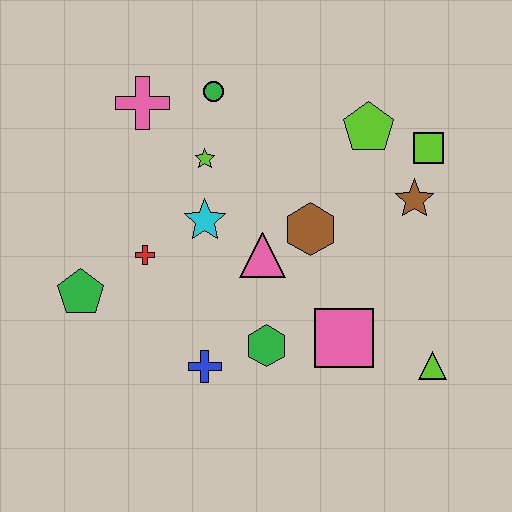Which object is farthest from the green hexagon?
The pink cross is farthest from the green hexagon.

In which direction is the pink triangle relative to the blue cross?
The pink triangle is above the blue cross.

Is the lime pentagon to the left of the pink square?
No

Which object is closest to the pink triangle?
The brown hexagon is closest to the pink triangle.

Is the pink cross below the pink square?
No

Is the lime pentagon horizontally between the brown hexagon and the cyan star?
No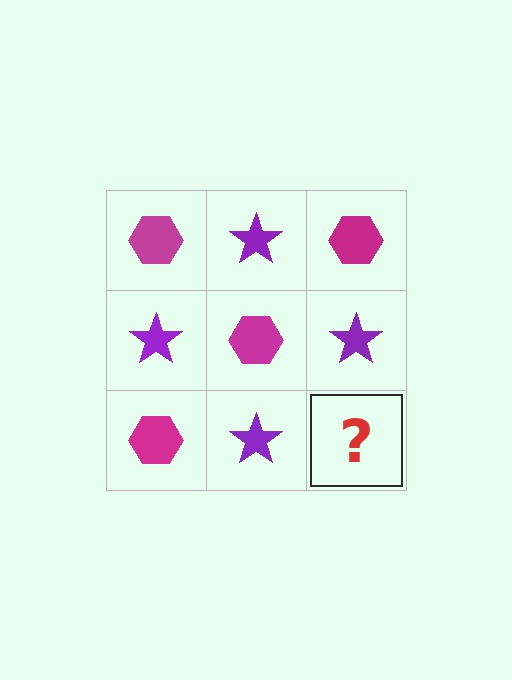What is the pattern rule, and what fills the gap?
The rule is that it alternates magenta hexagon and purple star in a checkerboard pattern. The gap should be filled with a magenta hexagon.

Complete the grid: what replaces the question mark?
The question mark should be replaced with a magenta hexagon.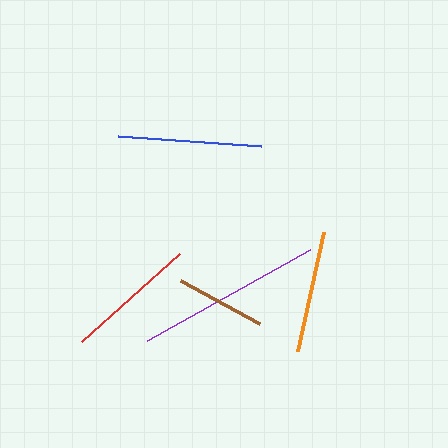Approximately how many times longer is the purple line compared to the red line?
The purple line is approximately 1.4 times the length of the red line.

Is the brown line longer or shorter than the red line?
The red line is longer than the brown line.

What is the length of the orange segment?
The orange segment is approximately 122 pixels long.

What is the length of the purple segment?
The purple segment is approximately 187 pixels long.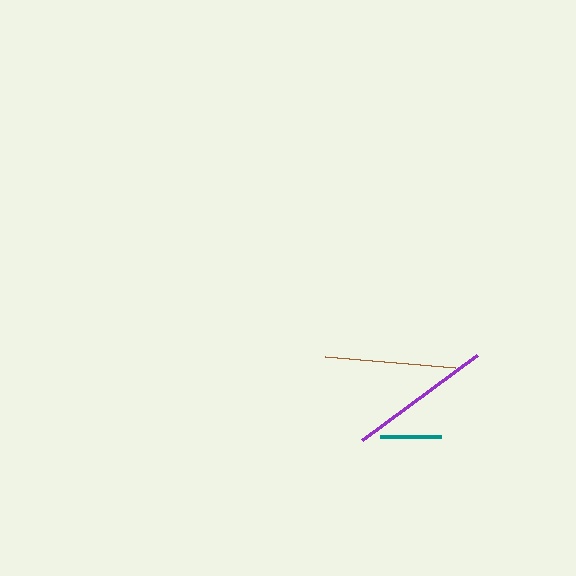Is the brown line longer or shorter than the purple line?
The purple line is longer than the brown line.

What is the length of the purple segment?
The purple segment is approximately 143 pixels long.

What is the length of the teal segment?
The teal segment is approximately 60 pixels long.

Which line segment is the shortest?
The teal line is the shortest at approximately 60 pixels.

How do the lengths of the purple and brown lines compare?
The purple and brown lines are approximately the same length.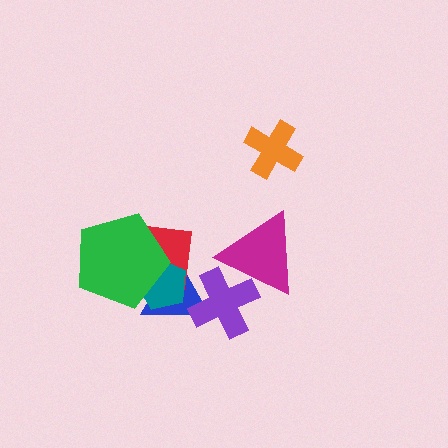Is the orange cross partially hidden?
No, no other shape covers it.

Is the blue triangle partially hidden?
Yes, it is partially covered by another shape.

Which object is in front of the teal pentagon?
The green pentagon is in front of the teal pentagon.